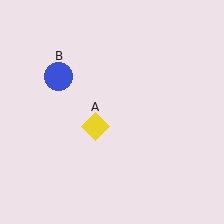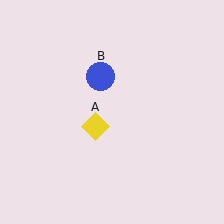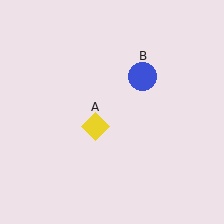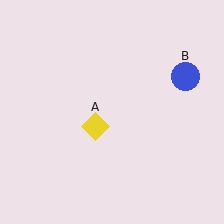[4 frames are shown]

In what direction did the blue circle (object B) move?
The blue circle (object B) moved right.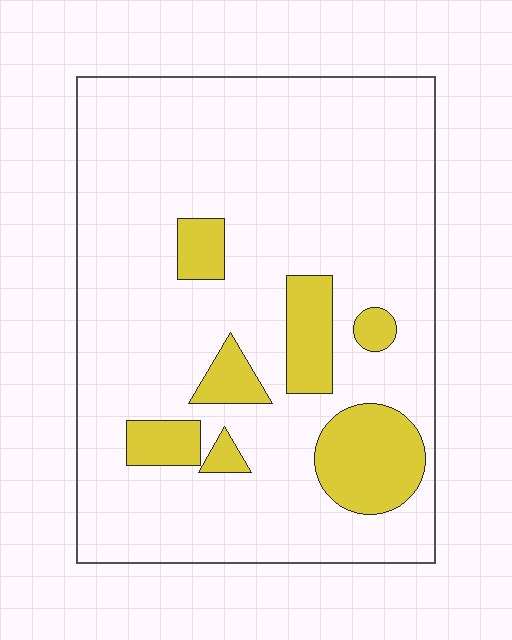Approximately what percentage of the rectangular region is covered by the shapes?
Approximately 15%.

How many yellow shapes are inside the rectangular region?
7.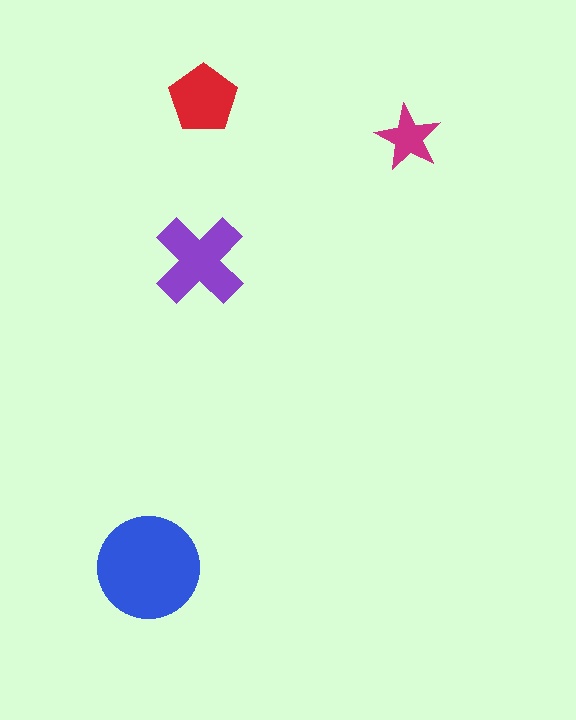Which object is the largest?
The blue circle.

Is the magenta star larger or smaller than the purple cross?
Smaller.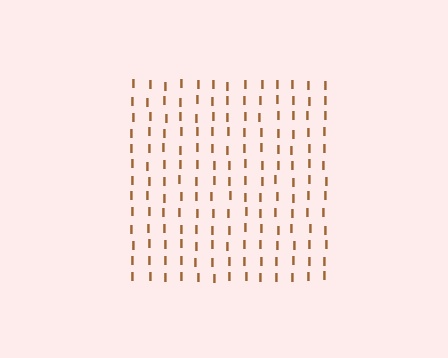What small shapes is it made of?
It is made of small letter I's.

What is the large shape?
The large shape is a square.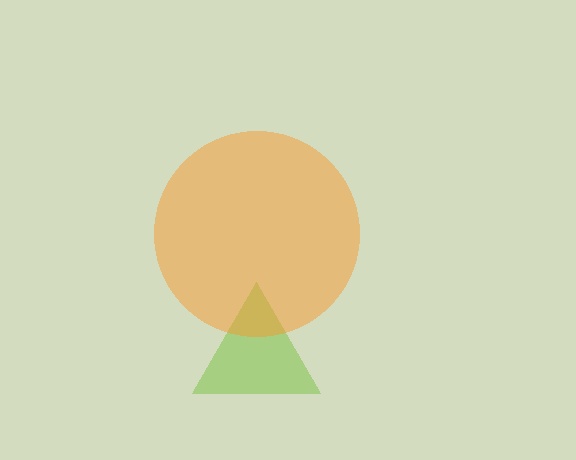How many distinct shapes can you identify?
There are 2 distinct shapes: a lime triangle, an orange circle.